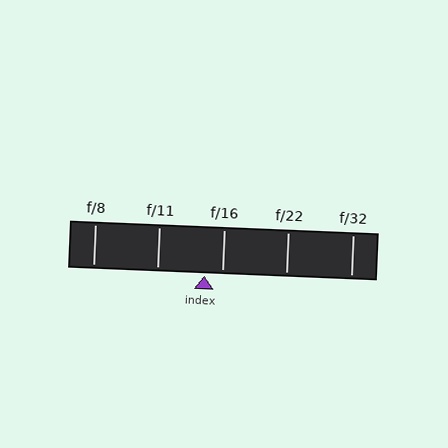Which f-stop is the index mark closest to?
The index mark is closest to f/16.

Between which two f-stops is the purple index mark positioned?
The index mark is between f/11 and f/16.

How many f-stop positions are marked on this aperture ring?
There are 5 f-stop positions marked.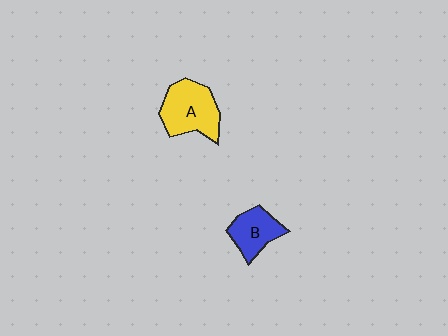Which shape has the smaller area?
Shape B (blue).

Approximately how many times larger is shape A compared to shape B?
Approximately 1.4 times.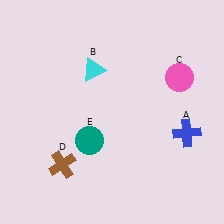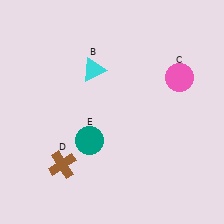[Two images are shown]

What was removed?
The blue cross (A) was removed in Image 2.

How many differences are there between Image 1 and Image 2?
There is 1 difference between the two images.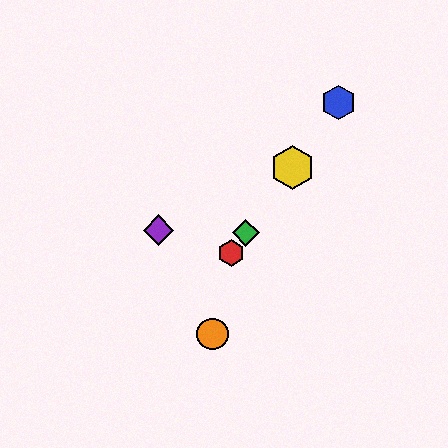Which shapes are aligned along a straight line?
The red hexagon, the blue hexagon, the green diamond, the yellow hexagon are aligned along a straight line.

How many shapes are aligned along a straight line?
4 shapes (the red hexagon, the blue hexagon, the green diamond, the yellow hexagon) are aligned along a straight line.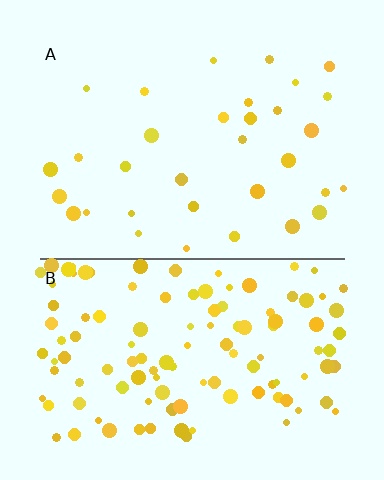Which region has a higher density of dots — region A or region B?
B (the bottom).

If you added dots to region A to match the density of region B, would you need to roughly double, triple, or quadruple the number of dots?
Approximately quadruple.